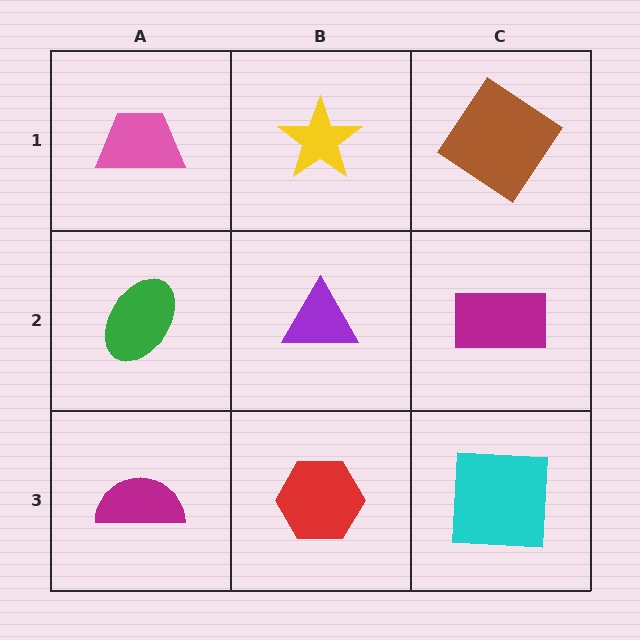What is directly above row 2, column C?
A brown diamond.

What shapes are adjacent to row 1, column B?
A purple triangle (row 2, column B), a pink trapezoid (row 1, column A), a brown diamond (row 1, column C).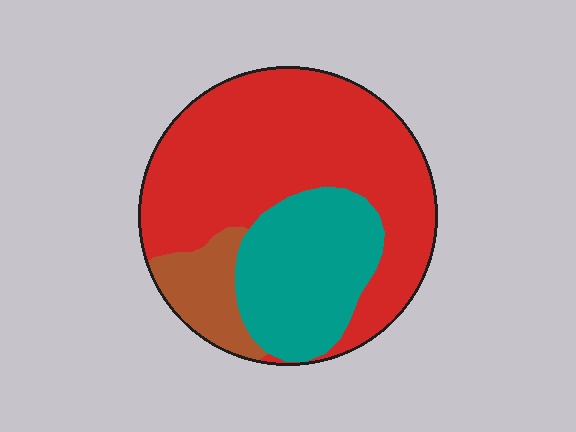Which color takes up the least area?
Brown, at roughly 10%.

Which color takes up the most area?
Red, at roughly 60%.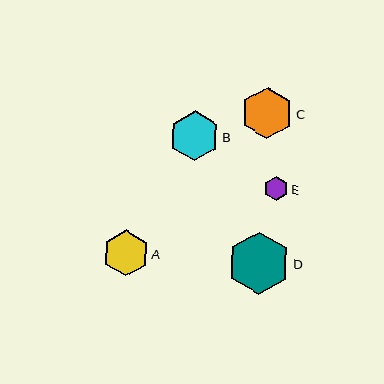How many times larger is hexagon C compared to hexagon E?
Hexagon C is approximately 2.2 times the size of hexagon E.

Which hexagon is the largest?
Hexagon D is the largest with a size of approximately 63 pixels.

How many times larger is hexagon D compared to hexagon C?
Hexagon D is approximately 1.2 times the size of hexagon C.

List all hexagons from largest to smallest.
From largest to smallest: D, C, B, A, E.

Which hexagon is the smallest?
Hexagon E is the smallest with a size of approximately 24 pixels.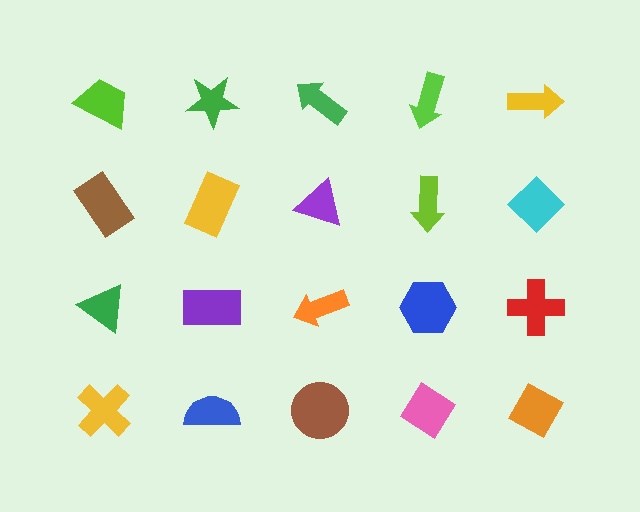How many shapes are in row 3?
5 shapes.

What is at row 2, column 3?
A purple triangle.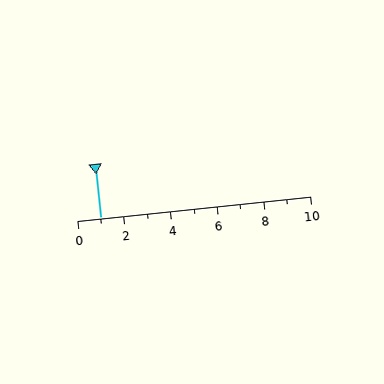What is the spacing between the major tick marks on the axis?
The major ticks are spaced 2 apart.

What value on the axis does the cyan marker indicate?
The marker indicates approximately 1.